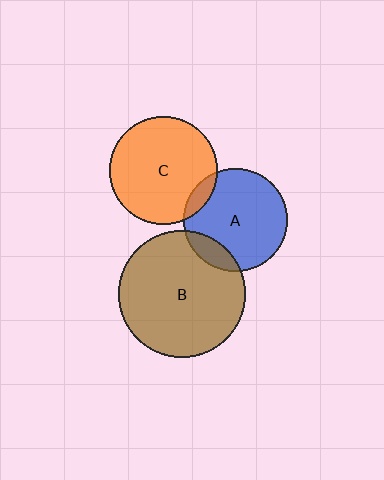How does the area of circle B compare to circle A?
Approximately 1.5 times.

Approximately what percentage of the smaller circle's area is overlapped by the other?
Approximately 10%.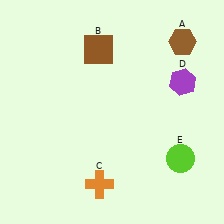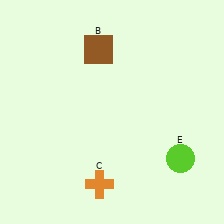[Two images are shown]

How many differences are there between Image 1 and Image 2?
There are 2 differences between the two images.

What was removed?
The brown hexagon (A), the purple hexagon (D) were removed in Image 2.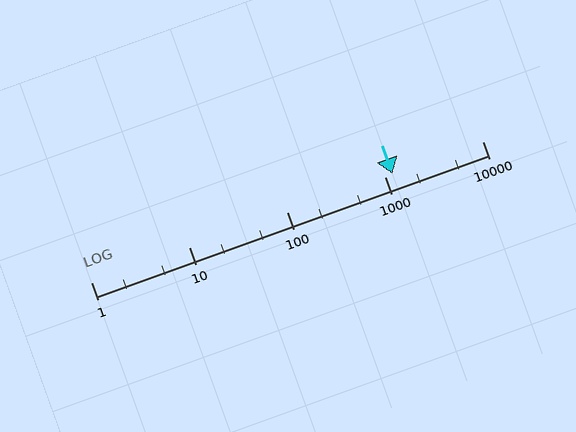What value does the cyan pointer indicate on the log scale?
The pointer indicates approximately 1200.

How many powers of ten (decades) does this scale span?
The scale spans 4 decades, from 1 to 10000.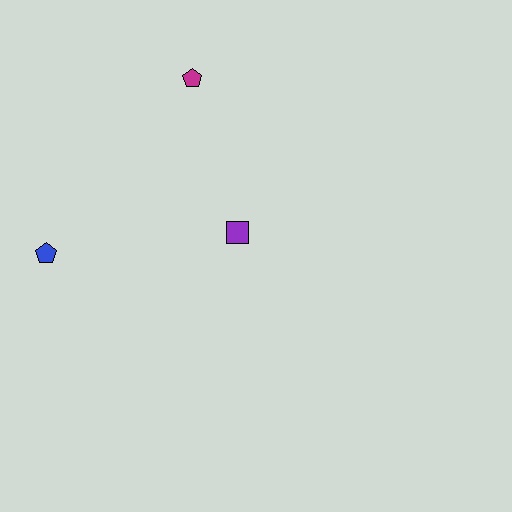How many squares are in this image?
There is 1 square.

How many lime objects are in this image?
There are no lime objects.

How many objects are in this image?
There are 3 objects.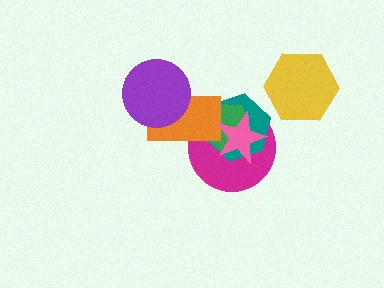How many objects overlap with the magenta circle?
4 objects overlap with the magenta circle.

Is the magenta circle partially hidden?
Yes, it is partially covered by another shape.